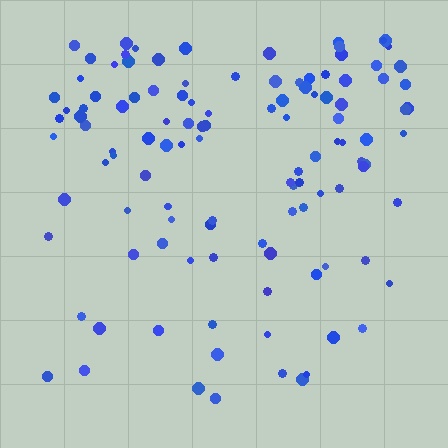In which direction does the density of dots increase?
From bottom to top, with the top side densest.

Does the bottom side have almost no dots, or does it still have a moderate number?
Still a moderate number, just noticeably fewer than the top.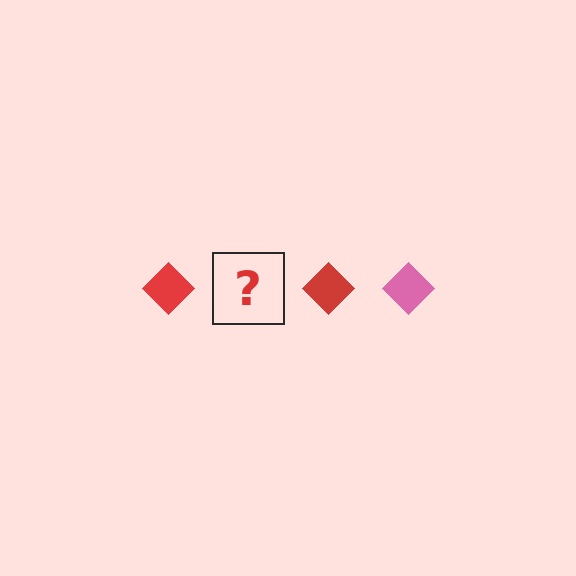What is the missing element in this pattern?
The missing element is a pink diamond.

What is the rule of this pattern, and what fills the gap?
The rule is that the pattern cycles through red, pink diamonds. The gap should be filled with a pink diamond.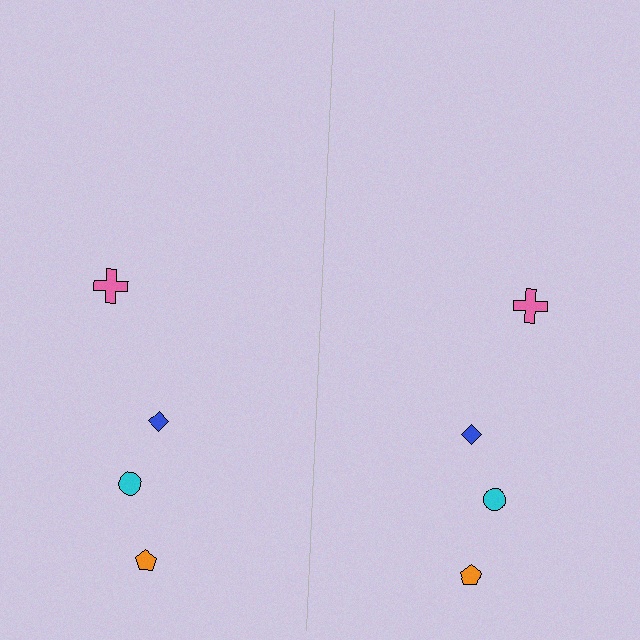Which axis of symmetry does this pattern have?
The pattern has a vertical axis of symmetry running through the center of the image.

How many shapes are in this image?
There are 8 shapes in this image.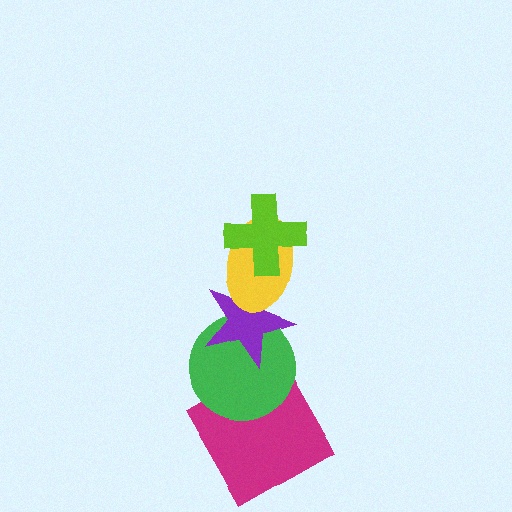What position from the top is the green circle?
The green circle is 4th from the top.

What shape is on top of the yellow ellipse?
The lime cross is on top of the yellow ellipse.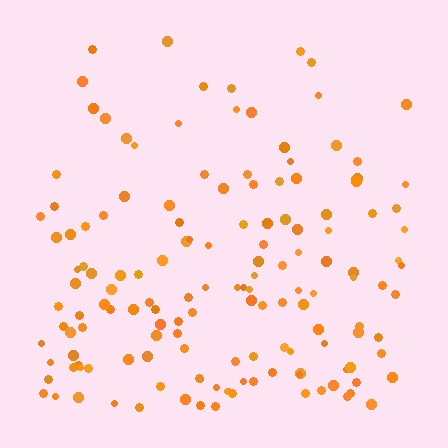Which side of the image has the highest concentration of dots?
The bottom.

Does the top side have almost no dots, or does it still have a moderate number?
Still a moderate number, just noticeably fewer than the bottom.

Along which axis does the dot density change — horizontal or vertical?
Vertical.